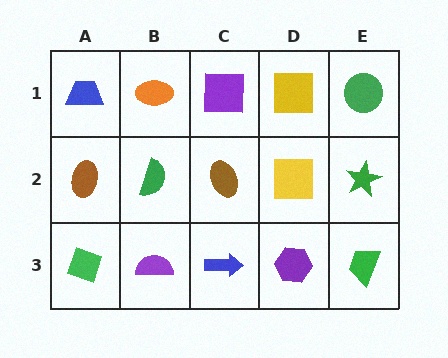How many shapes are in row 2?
5 shapes.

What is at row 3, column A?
A green diamond.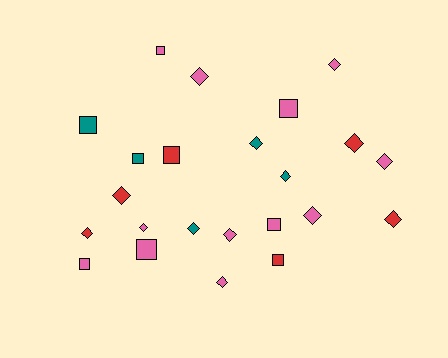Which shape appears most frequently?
Diamond, with 14 objects.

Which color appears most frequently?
Pink, with 12 objects.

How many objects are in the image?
There are 23 objects.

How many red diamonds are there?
There are 4 red diamonds.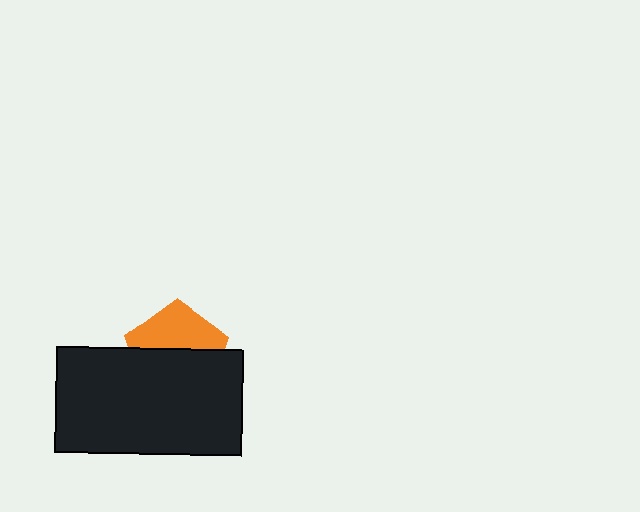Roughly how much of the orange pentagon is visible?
A small part of it is visible (roughly 44%).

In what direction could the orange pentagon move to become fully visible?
The orange pentagon could move up. That would shift it out from behind the black rectangle entirely.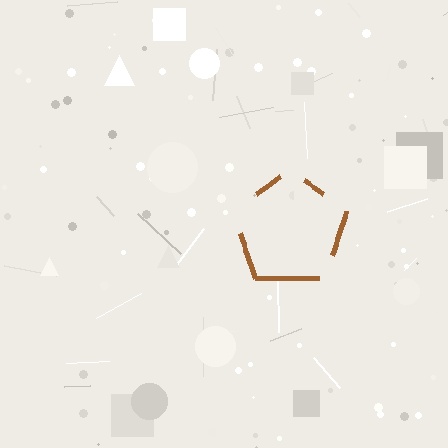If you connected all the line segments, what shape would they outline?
They would outline a pentagon.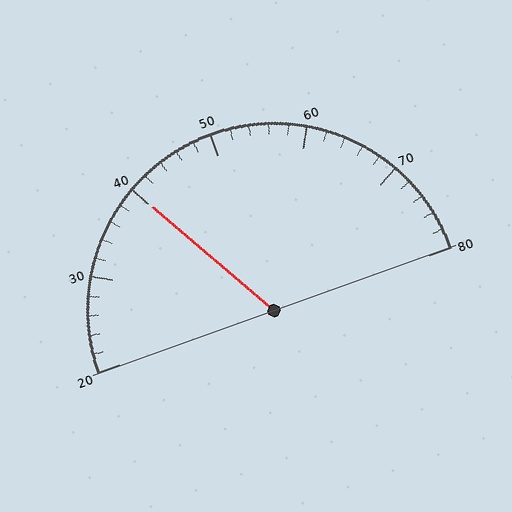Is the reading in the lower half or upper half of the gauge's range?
The reading is in the lower half of the range (20 to 80).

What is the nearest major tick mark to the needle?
The nearest major tick mark is 40.